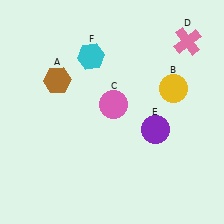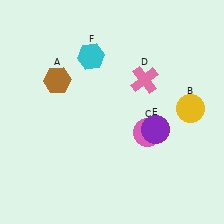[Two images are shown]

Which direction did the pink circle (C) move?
The pink circle (C) moved right.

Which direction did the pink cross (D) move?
The pink cross (D) moved left.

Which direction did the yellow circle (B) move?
The yellow circle (B) moved down.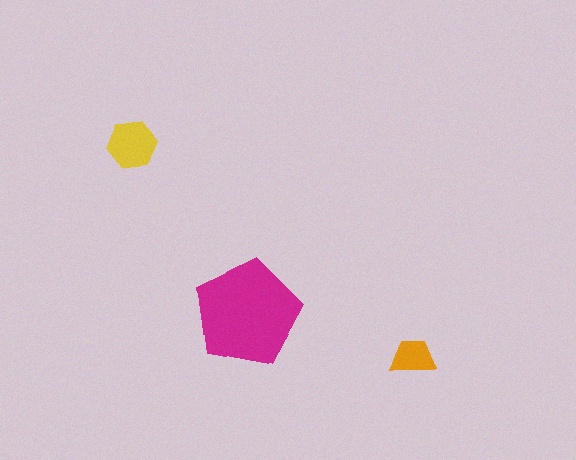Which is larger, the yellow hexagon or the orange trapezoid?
The yellow hexagon.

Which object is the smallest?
The orange trapezoid.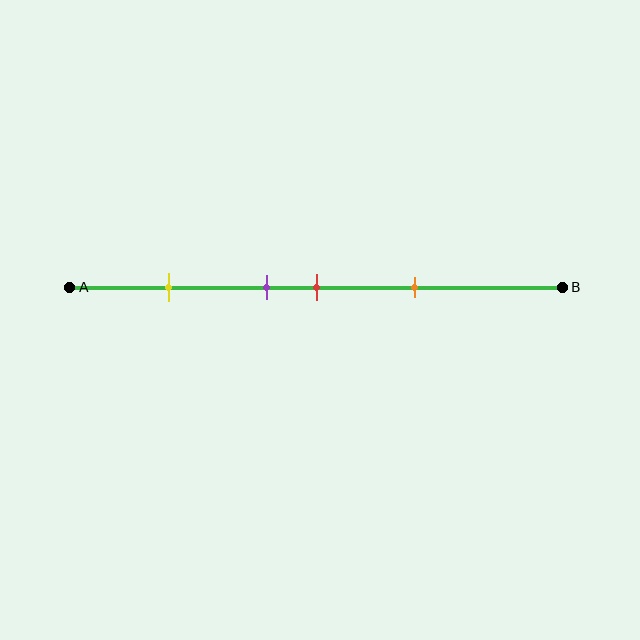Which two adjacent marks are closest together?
The purple and red marks are the closest adjacent pair.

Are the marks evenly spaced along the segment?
No, the marks are not evenly spaced.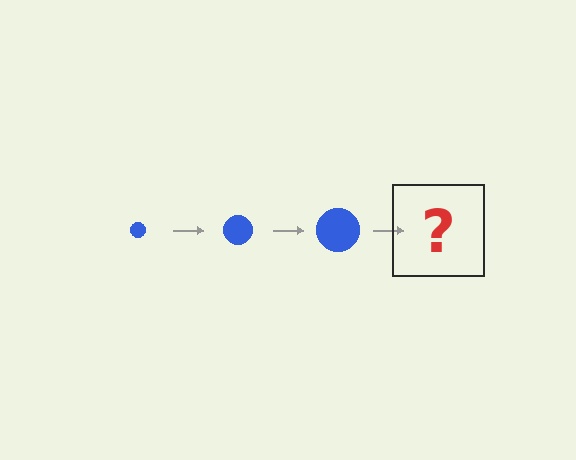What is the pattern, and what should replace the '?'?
The pattern is that the circle gets progressively larger each step. The '?' should be a blue circle, larger than the previous one.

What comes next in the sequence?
The next element should be a blue circle, larger than the previous one.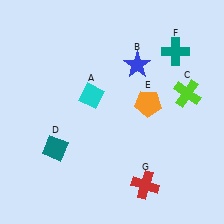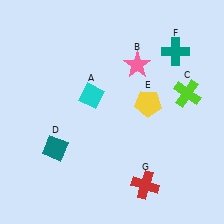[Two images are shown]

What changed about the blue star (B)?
In Image 1, B is blue. In Image 2, it changed to pink.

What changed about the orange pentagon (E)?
In Image 1, E is orange. In Image 2, it changed to yellow.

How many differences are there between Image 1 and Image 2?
There are 2 differences between the two images.